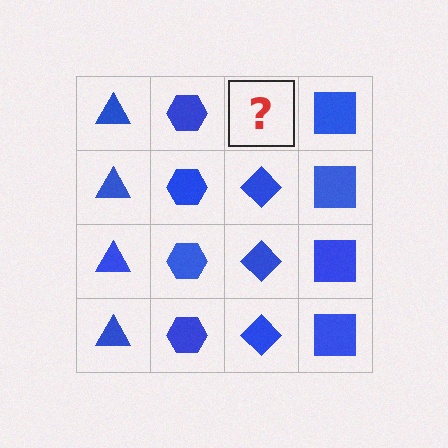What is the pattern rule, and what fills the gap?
The rule is that each column has a consistent shape. The gap should be filled with a blue diamond.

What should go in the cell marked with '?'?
The missing cell should contain a blue diamond.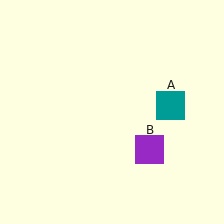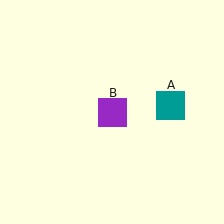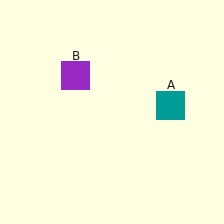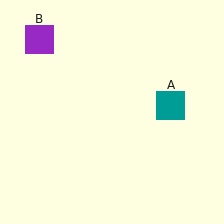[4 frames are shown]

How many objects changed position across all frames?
1 object changed position: purple square (object B).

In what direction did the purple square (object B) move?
The purple square (object B) moved up and to the left.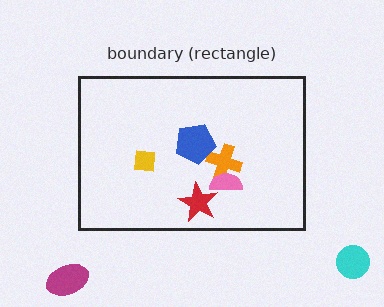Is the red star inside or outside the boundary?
Inside.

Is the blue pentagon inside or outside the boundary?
Inside.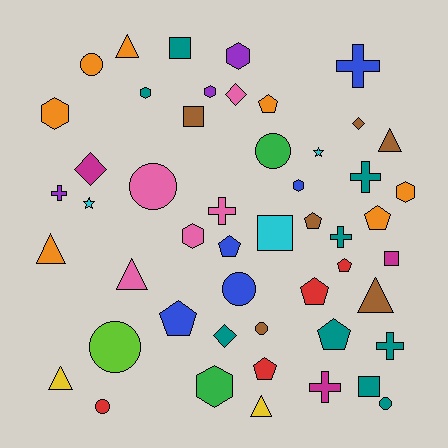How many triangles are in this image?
There are 7 triangles.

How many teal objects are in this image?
There are 9 teal objects.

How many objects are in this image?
There are 50 objects.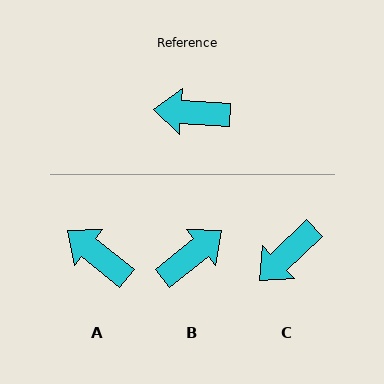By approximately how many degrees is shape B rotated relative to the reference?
Approximately 138 degrees clockwise.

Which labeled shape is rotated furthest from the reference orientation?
B, about 138 degrees away.